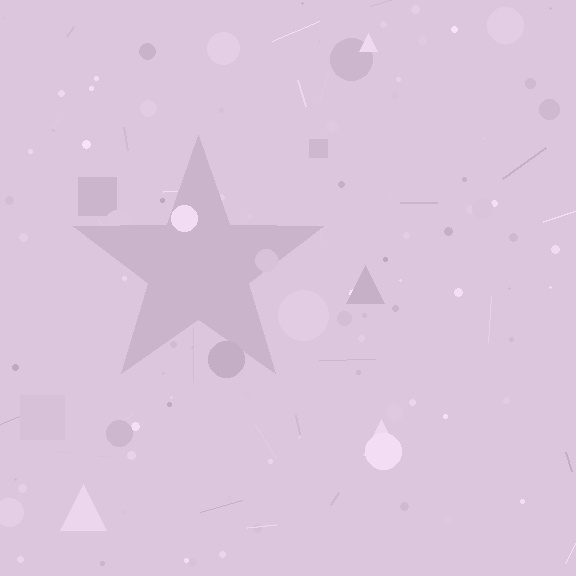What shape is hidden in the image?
A star is hidden in the image.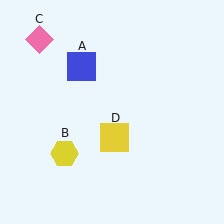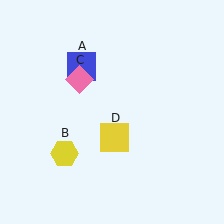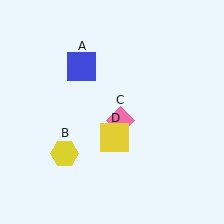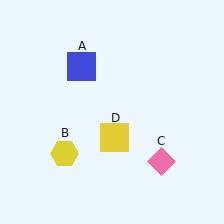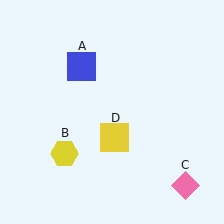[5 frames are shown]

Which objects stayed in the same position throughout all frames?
Blue square (object A) and yellow hexagon (object B) and yellow square (object D) remained stationary.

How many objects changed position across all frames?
1 object changed position: pink diamond (object C).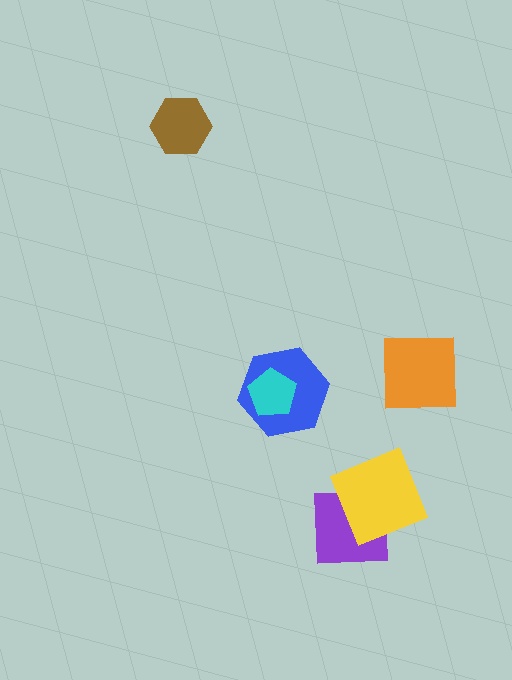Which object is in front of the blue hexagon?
The cyan pentagon is in front of the blue hexagon.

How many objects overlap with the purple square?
1 object overlaps with the purple square.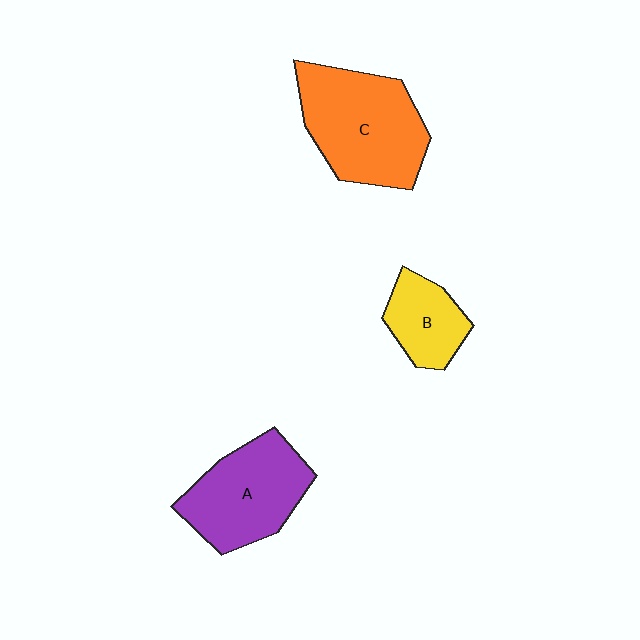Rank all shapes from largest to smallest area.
From largest to smallest: C (orange), A (purple), B (yellow).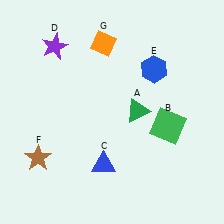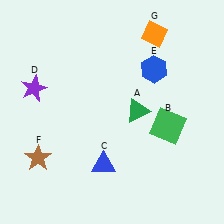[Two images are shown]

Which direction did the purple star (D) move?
The purple star (D) moved down.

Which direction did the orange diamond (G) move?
The orange diamond (G) moved right.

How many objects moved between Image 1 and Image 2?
2 objects moved between the two images.